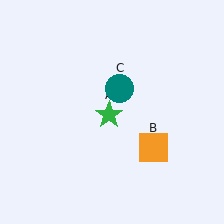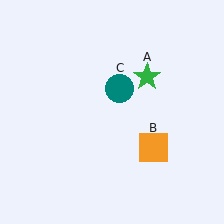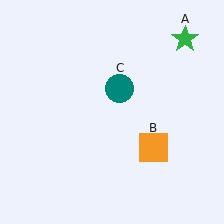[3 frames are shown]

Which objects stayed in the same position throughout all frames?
Orange square (object B) and teal circle (object C) remained stationary.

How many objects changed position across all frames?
1 object changed position: green star (object A).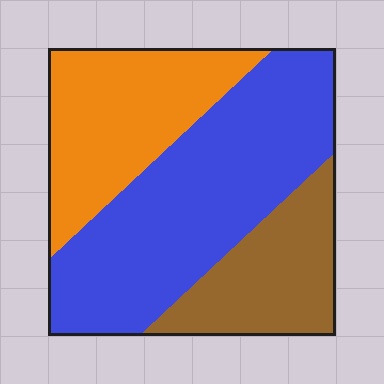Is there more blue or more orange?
Blue.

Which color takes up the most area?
Blue, at roughly 50%.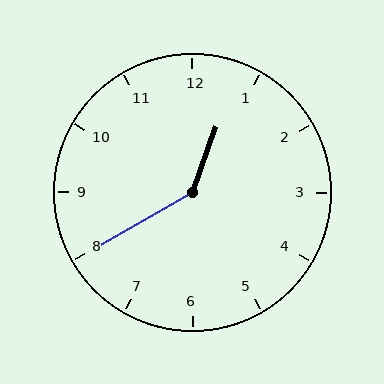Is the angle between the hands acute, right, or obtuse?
It is obtuse.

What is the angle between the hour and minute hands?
Approximately 140 degrees.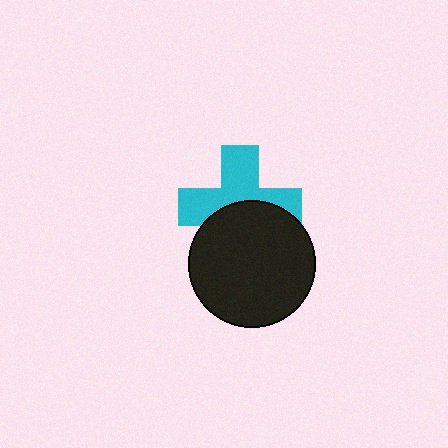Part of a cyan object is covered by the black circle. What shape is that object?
It is a cross.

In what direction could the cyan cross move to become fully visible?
The cyan cross could move up. That would shift it out from behind the black circle entirely.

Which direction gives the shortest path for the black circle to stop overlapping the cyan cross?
Moving down gives the shortest separation.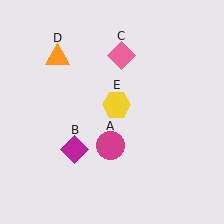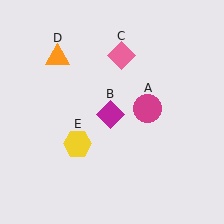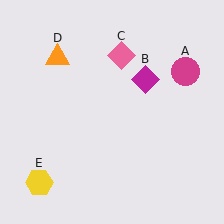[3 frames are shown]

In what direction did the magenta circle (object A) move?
The magenta circle (object A) moved up and to the right.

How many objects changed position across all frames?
3 objects changed position: magenta circle (object A), magenta diamond (object B), yellow hexagon (object E).